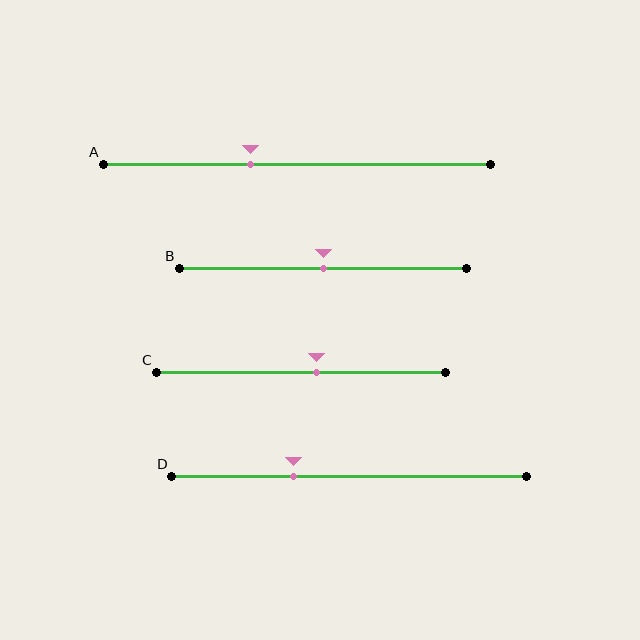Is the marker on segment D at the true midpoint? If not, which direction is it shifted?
No, the marker on segment D is shifted to the left by about 16% of the segment length.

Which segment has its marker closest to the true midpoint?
Segment B has its marker closest to the true midpoint.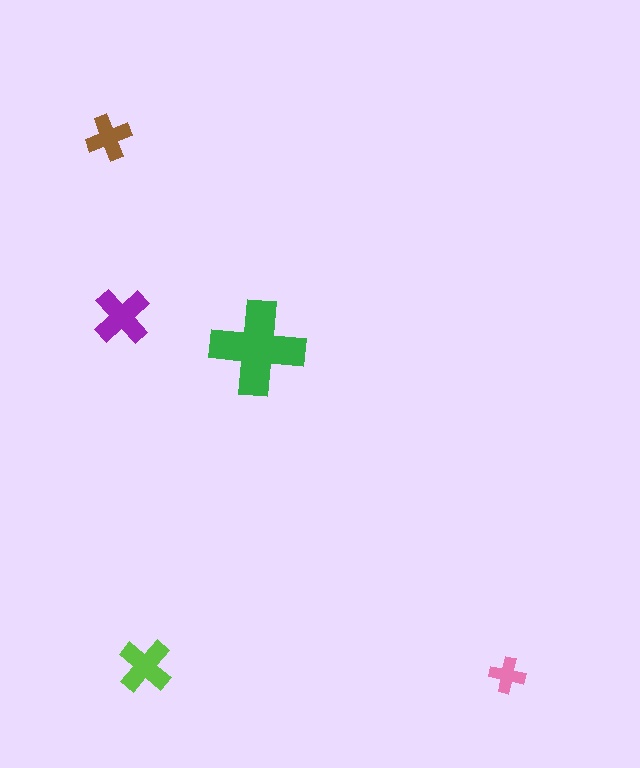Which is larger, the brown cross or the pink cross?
The brown one.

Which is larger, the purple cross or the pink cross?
The purple one.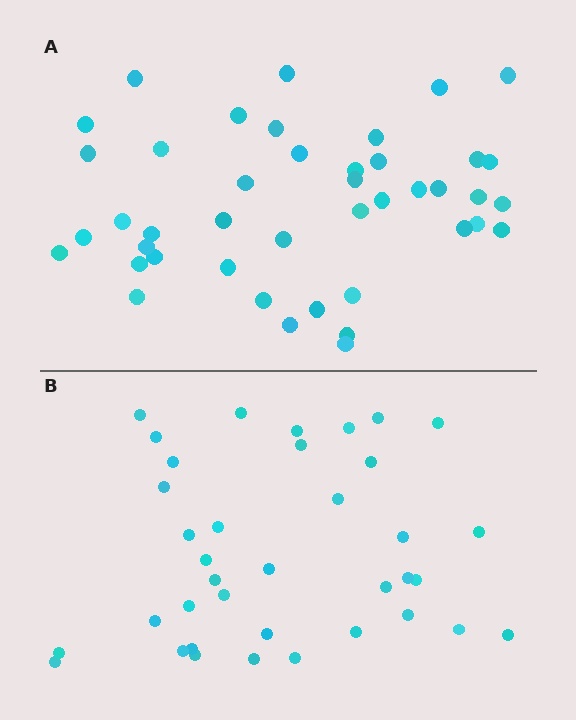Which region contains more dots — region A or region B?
Region A (the top region) has more dots.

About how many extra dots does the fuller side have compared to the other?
Region A has about 6 more dots than region B.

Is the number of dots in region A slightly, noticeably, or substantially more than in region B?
Region A has only slightly more — the two regions are fairly close. The ratio is roughly 1.2 to 1.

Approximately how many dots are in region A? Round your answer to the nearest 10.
About 40 dots. (The exact count is 43, which rounds to 40.)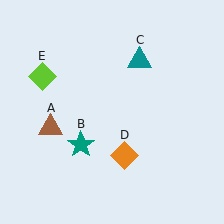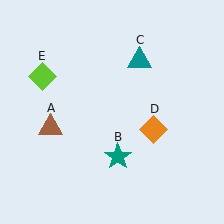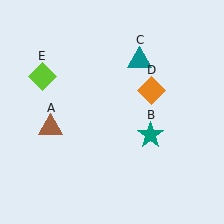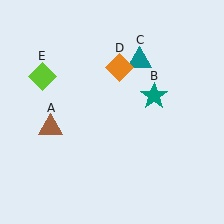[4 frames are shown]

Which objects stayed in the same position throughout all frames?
Brown triangle (object A) and teal triangle (object C) and lime diamond (object E) remained stationary.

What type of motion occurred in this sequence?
The teal star (object B), orange diamond (object D) rotated counterclockwise around the center of the scene.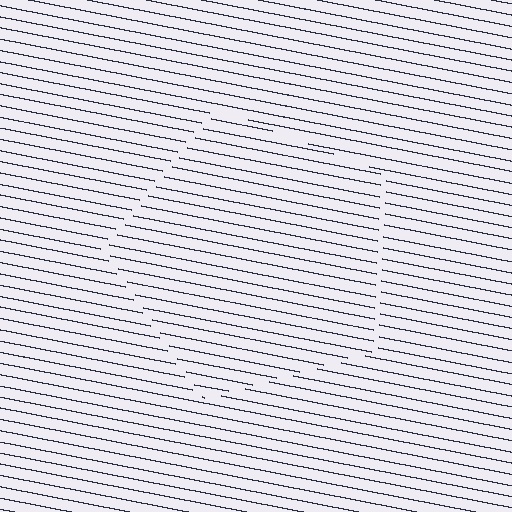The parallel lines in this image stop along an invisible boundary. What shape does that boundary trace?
An illusory pentagon. The interior of the shape contains the same grating, shifted by half a period — the contour is defined by the phase discontinuity where line-ends from the inner and outer gratings abut.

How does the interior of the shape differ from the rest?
The interior of the shape contains the same grating, shifted by half a period — the contour is defined by the phase discontinuity where line-ends from the inner and outer gratings abut.